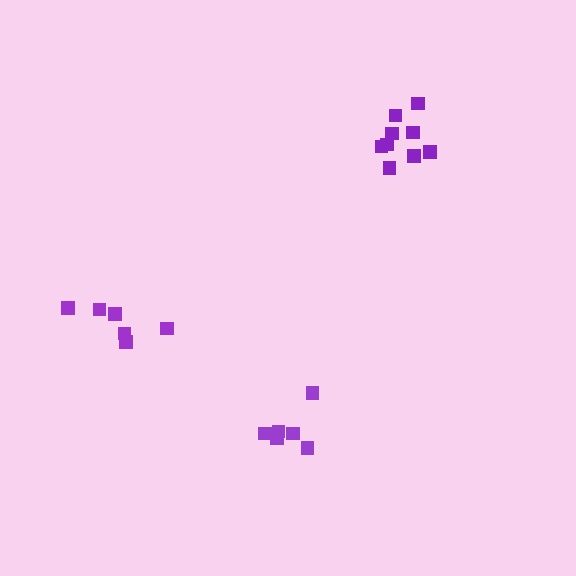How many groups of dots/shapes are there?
There are 3 groups.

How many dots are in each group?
Group 1: 9 dots, Group 2: 6 dots, Group 3: 6 dots (21 total).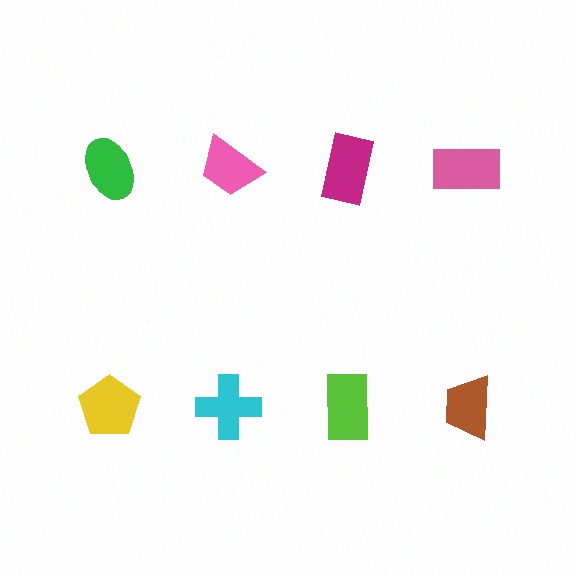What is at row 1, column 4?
A pink rectangle.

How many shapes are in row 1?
4 shapes.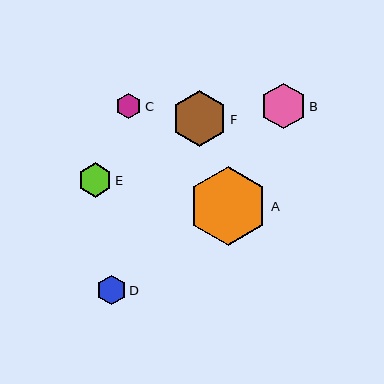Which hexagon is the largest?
Hexagon A is the largest with a size of approximately 79 pixels.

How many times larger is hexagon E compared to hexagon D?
Hexagon E is approximately 1.2 times the size of hexagon D.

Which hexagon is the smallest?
Hexagon C is the smallest with a size of approximately 25 pixels.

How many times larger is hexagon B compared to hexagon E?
Hexagon B is approximately 1.3 times the size of hexagon E.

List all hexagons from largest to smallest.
From largest to smallest: A, F, B, E, D, C.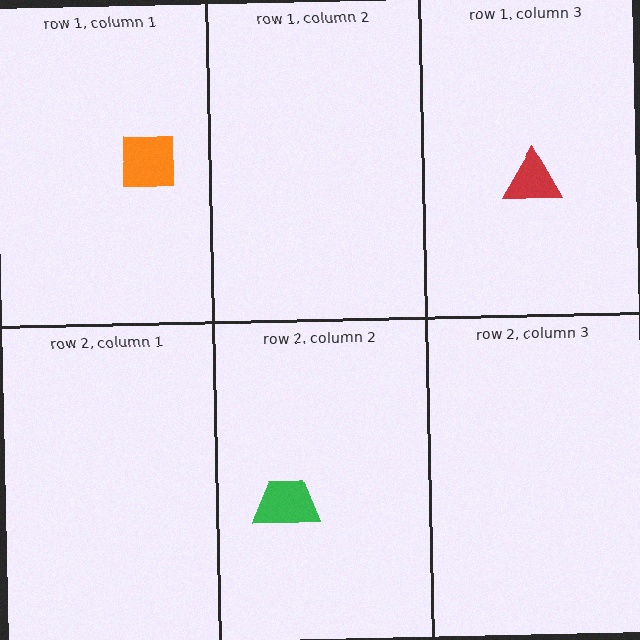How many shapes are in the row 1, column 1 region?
1.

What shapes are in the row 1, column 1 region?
The orange square.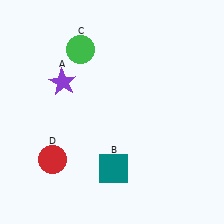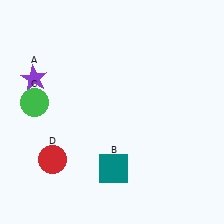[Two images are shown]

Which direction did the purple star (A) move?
The purple star (A) moved left.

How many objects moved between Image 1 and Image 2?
2 objects moved between the two images.